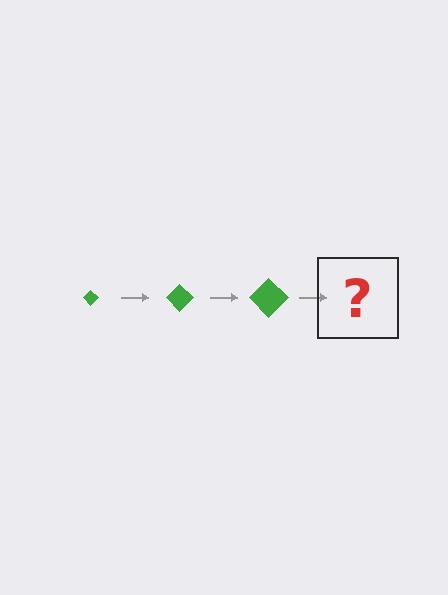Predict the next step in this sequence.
The next step is a green diamond, larger than the previous one.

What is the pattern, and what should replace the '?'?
The pattern is that the diamond gets progressively larger each step. The '?' should be a green diamond, larger than the previous one.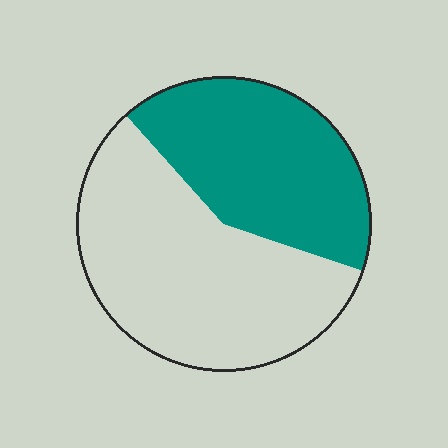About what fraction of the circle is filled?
About two fifths (2/5).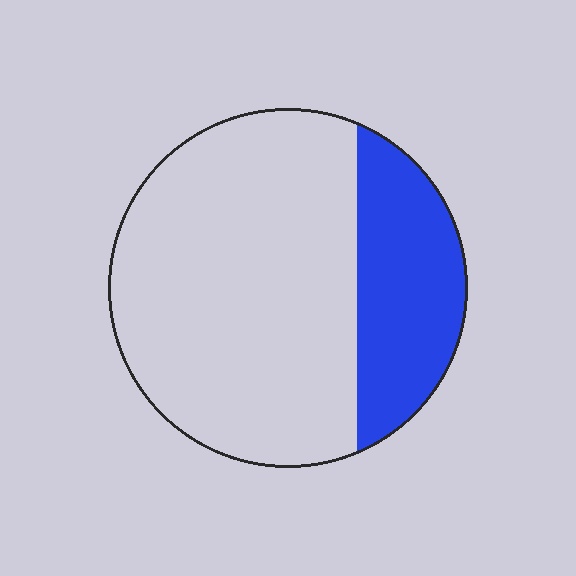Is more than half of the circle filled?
No.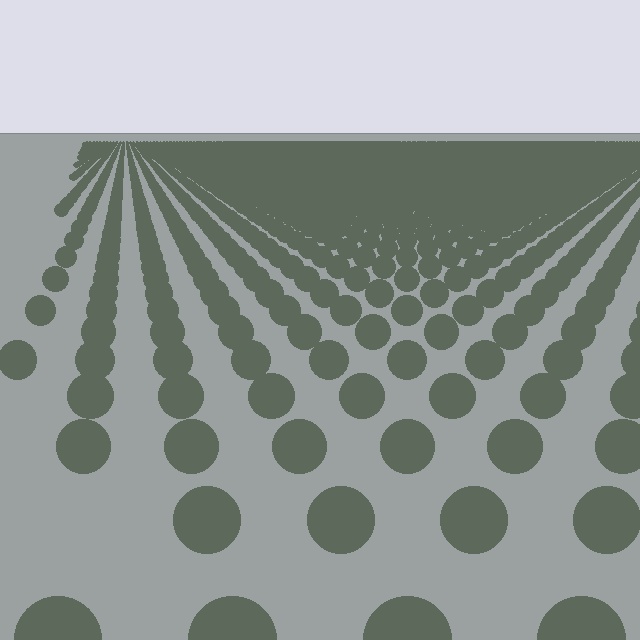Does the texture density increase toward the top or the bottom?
Density increases toward the top.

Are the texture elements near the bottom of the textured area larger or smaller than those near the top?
Larger. Near the bottom, elements are closer to the viewer and appear at a bigger on-screen size.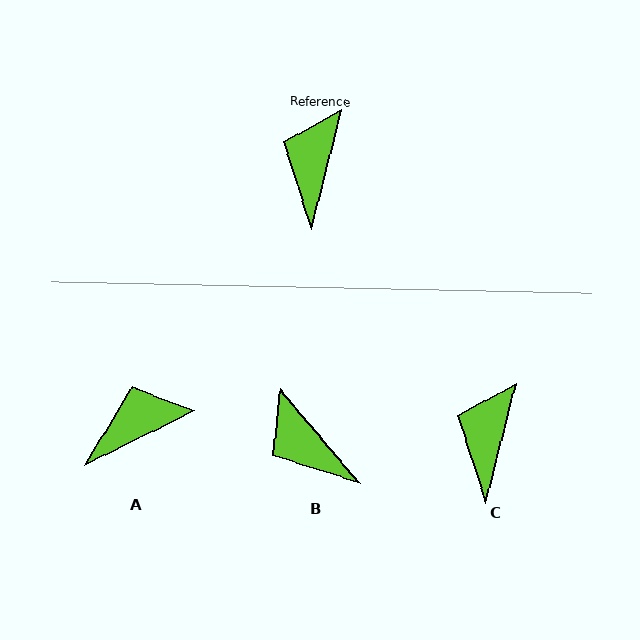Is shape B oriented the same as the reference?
No, it is off by about 55 degrees.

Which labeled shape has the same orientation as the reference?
C.